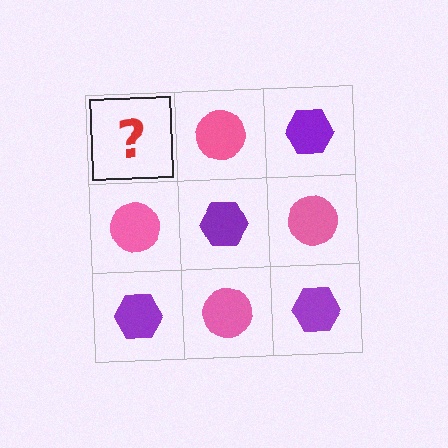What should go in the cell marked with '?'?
The missing cell should contain a purple hexagon.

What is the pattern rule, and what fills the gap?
The rule is that it alternates purple hexagon and pink circle in a checkerboard pattern. The gap should be filled with a purple hexagon.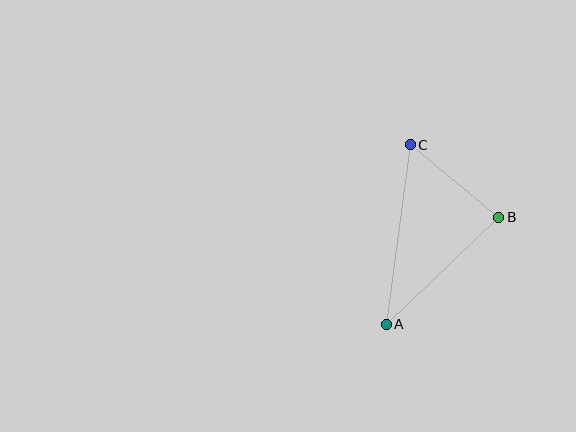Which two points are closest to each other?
Points B and C are closest to each other.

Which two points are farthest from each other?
Points A and C are farthest from each other.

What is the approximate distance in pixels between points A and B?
The distance between A and B is approximately 155 pixels.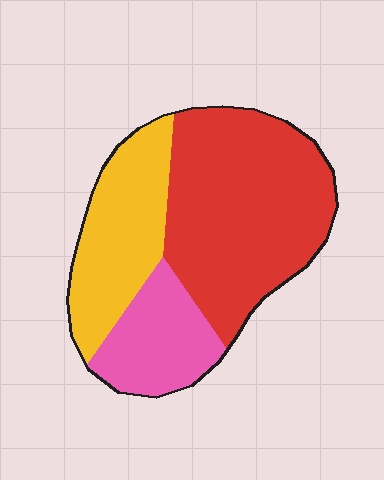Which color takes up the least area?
Pink, at roughly 20%.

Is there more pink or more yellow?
Yellow.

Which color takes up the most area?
Red, at roughly 55%.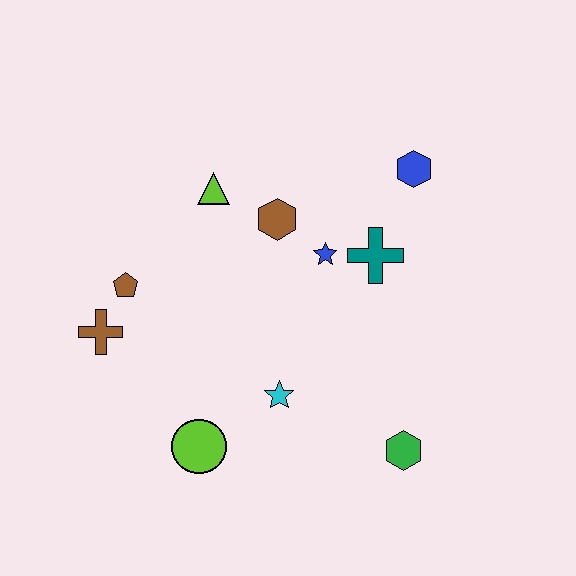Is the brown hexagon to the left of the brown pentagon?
No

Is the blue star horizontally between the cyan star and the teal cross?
Yes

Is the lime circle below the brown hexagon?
Yes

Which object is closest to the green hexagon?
The cyan star is closest to the green hexagon.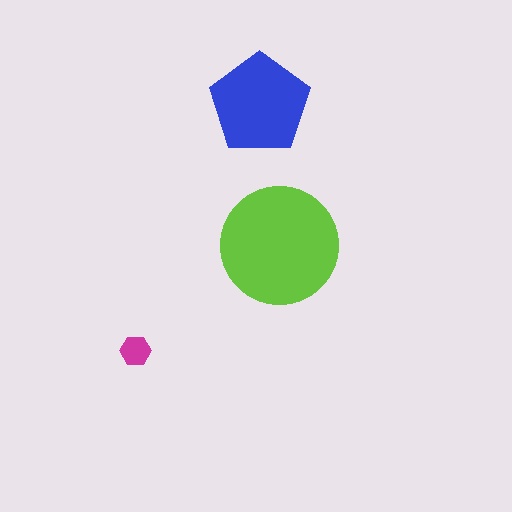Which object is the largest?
The lime circle.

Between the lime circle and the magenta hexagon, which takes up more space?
The lime circle.